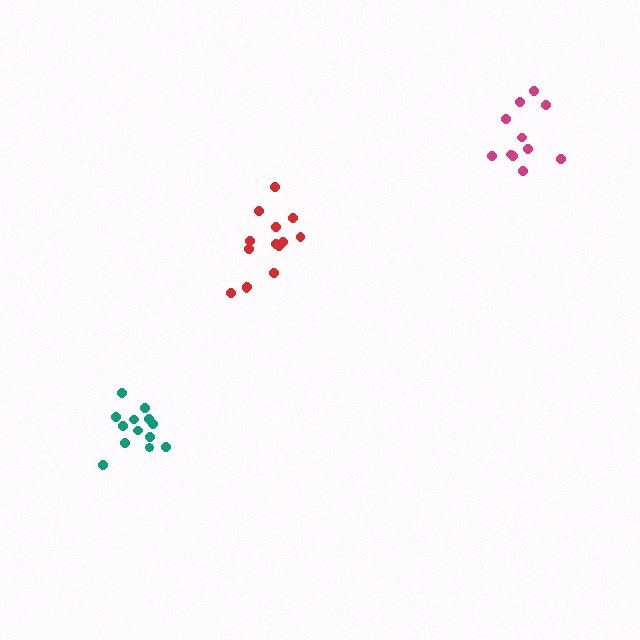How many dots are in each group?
Group 1: 11 dots, Group 2: 14 dots, Group 3: 13 dots (38 total).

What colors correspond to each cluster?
The clusters are colored: magenta, red, teal.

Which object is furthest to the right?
The magenta cluster is rightmost.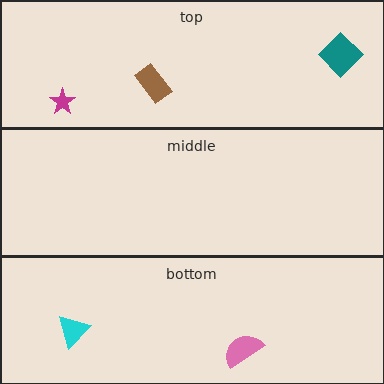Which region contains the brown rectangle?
The top region.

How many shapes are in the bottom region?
2.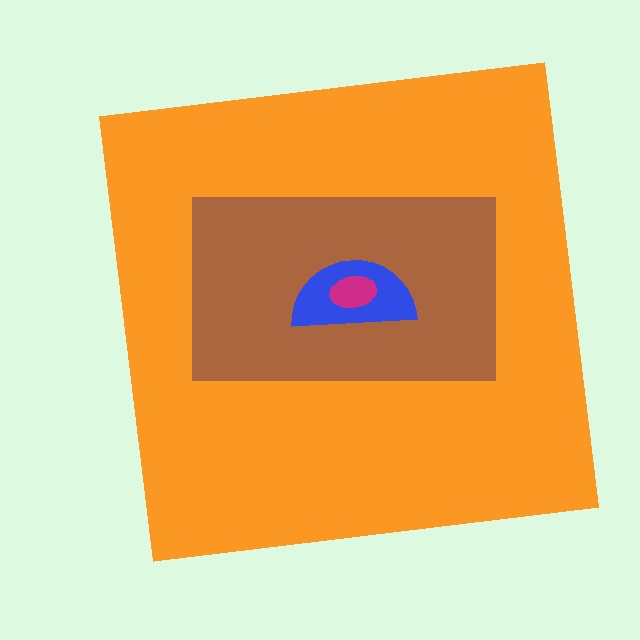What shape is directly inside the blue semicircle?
The magenta ellipse.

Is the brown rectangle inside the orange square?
Yes.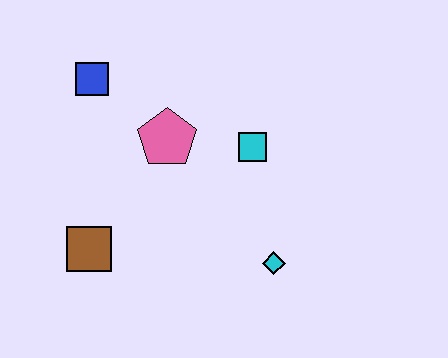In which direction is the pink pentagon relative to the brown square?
The pink pentagon is above the brown square.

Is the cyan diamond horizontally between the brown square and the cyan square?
No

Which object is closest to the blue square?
The pink pentagon is closest to the blue square.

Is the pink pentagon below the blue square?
Yes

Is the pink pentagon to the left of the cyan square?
Yes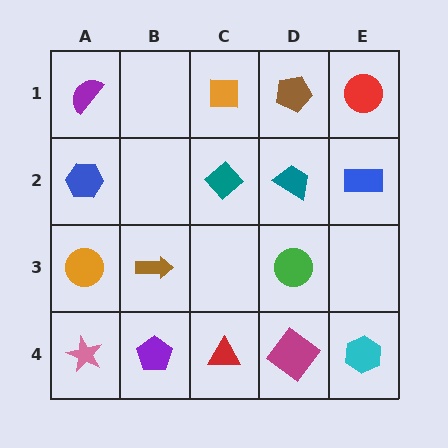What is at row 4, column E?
A cyan hexagon.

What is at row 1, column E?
A red circle.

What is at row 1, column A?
A purple semicircle.